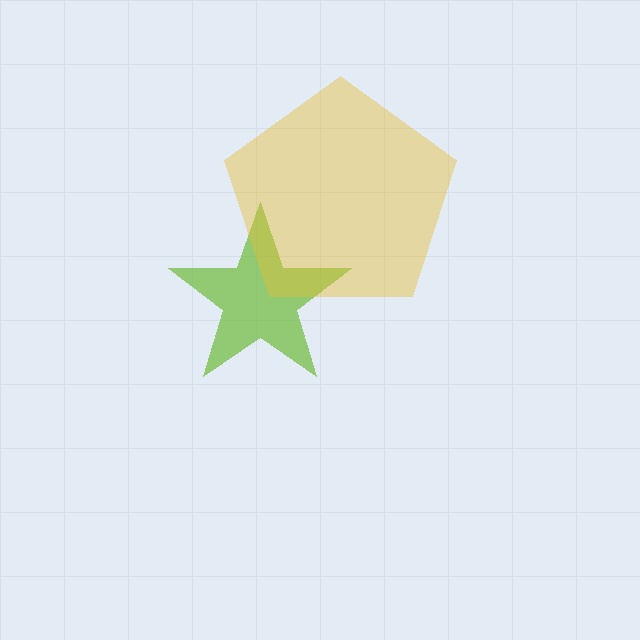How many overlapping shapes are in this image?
There are 2 overlapping shapes in the image.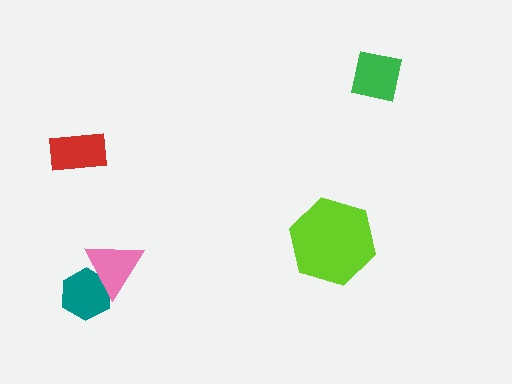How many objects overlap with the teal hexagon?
1 object overlaps with the teal hexagon.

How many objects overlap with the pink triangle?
1 object overlaps with the pink triangle.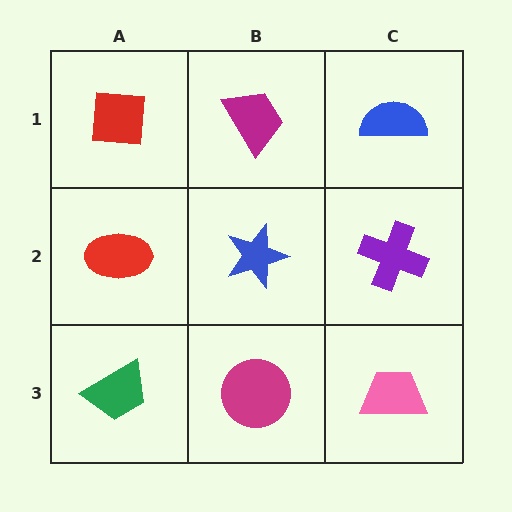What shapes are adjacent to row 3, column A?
A red ellipse (row 2, column A), a magenta circle (row 3, column B).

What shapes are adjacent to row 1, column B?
A blue star (row 2, column B), a red square (row 1, column A), a blue semicircle (row 1, column C).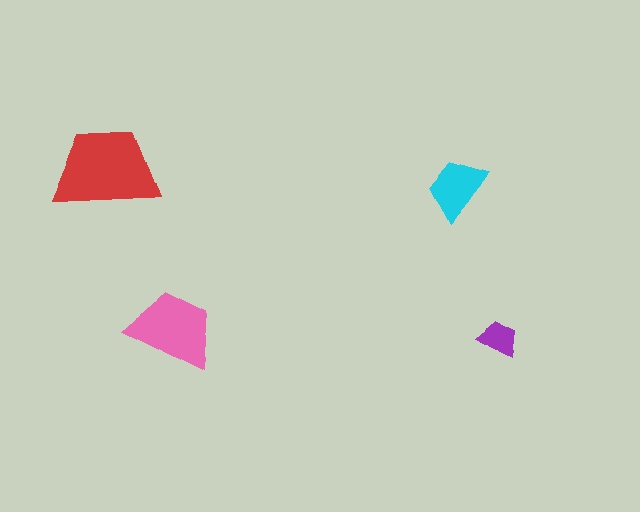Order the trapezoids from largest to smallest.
the red one, the pink one, the cyan one, the purple one.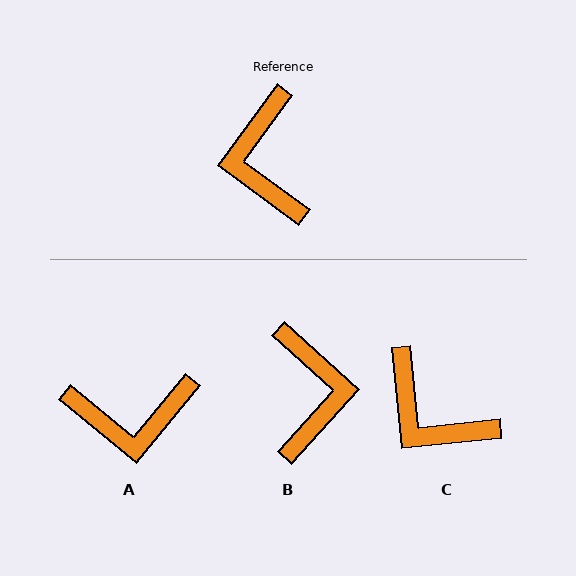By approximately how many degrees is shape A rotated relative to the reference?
Approximately 87 degrees counter-clockwise.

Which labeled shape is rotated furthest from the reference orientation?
B, about 174 degrees away.